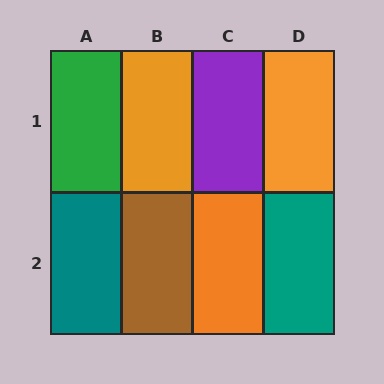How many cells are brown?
1 cell is brown.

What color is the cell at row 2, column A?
Teal.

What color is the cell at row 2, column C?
Orange.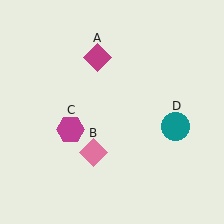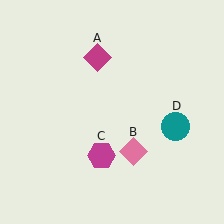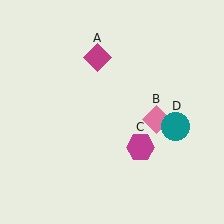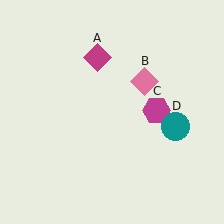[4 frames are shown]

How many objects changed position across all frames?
2 objects changed position: pink diamond (object B), magenta hexagon (object C).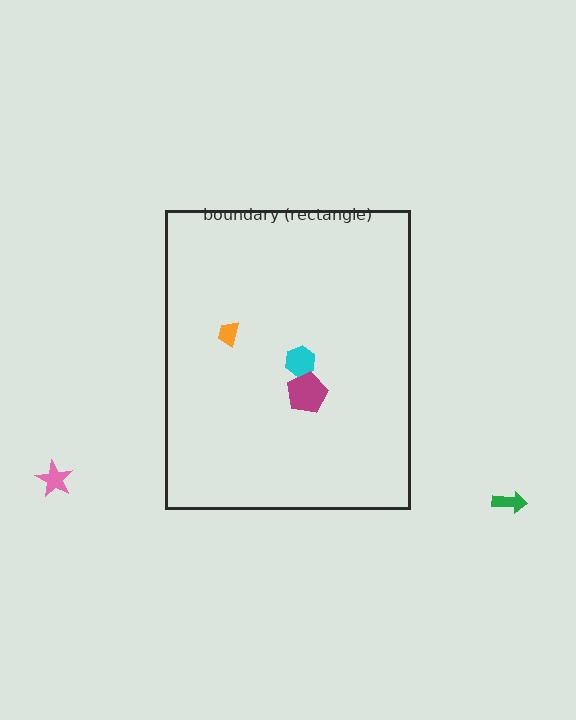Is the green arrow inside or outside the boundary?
Outside.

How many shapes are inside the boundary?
3 inside, 2 outside.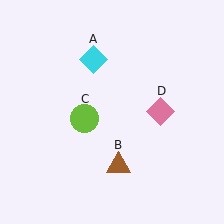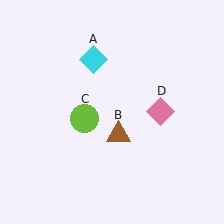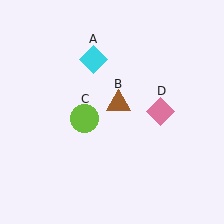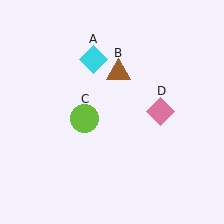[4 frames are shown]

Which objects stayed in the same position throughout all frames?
Cyan diamond (object A) and lime circle (object C) and pink diamond (object D) remained stationary.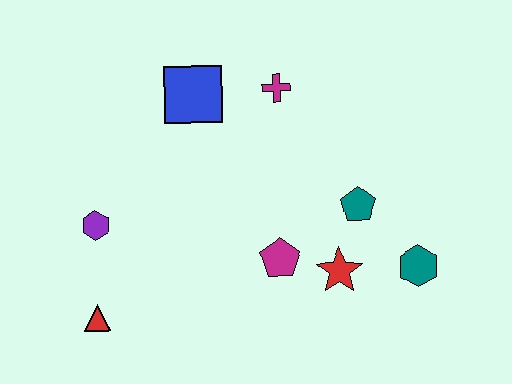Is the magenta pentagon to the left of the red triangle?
No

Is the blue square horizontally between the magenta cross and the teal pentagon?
No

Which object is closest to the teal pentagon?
The red star is closest to the teal pentagon.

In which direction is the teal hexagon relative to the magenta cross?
The teal hexagon is below the magenta cross.